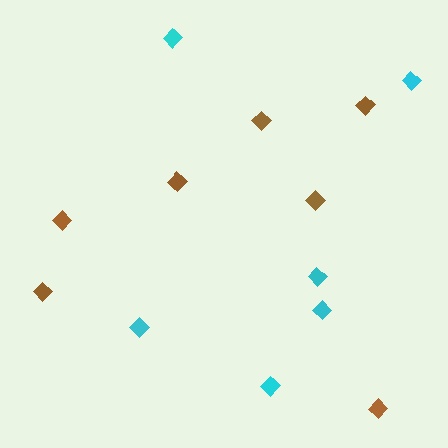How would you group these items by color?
There are 2 groups: one group of cyan diamonds (6) and one group of brown diamonds (7).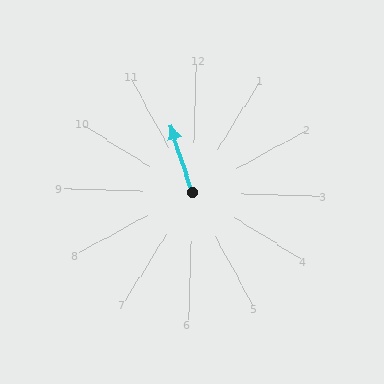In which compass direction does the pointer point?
North.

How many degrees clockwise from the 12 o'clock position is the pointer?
Approximately 340 degrees.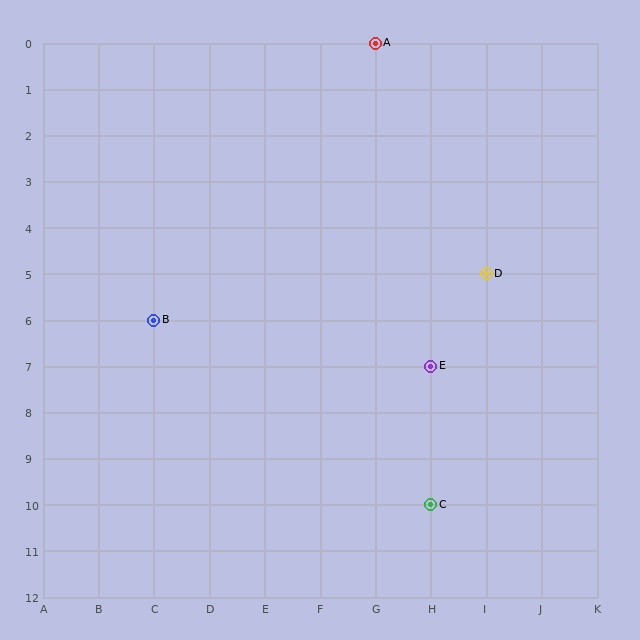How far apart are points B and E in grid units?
Points B and E are 5 columns and 1 row apart (about 5.1 grid units diagonally).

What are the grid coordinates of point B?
Point B is at grid coordinates (C, 6).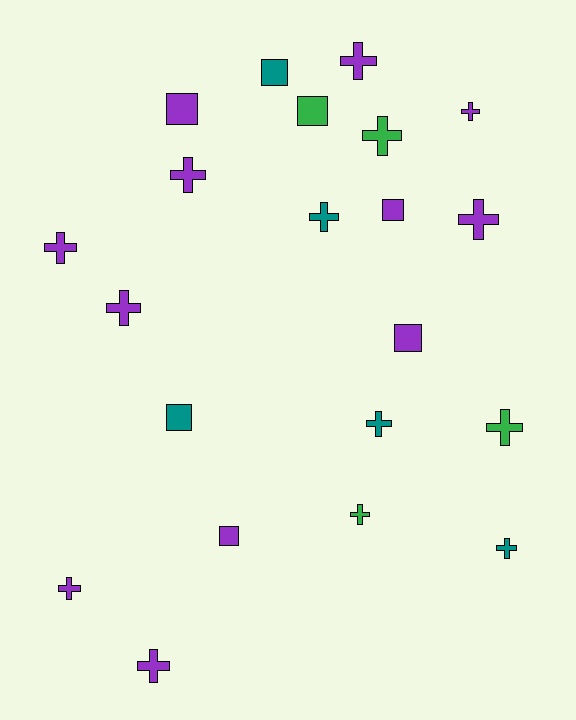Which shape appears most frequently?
Cross, with 14 objects.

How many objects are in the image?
There are 21 objects.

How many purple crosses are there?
There are 8 purple crosses.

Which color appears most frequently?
Purple, with 12 objects.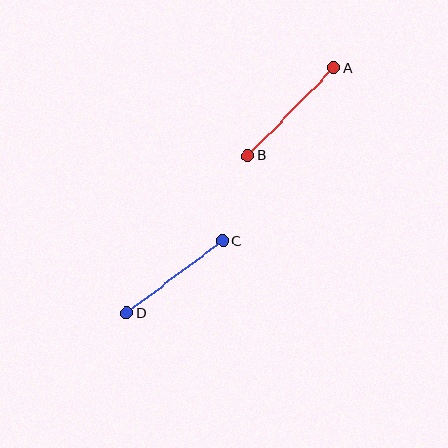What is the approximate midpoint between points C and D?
The midpoint is at approximately (175, 277) pixels.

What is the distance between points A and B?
The distance is approximately 123 pixels.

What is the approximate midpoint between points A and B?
The midpoint is at approximately (291, 112) pixels.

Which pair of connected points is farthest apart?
Points A and B are farthest apart.